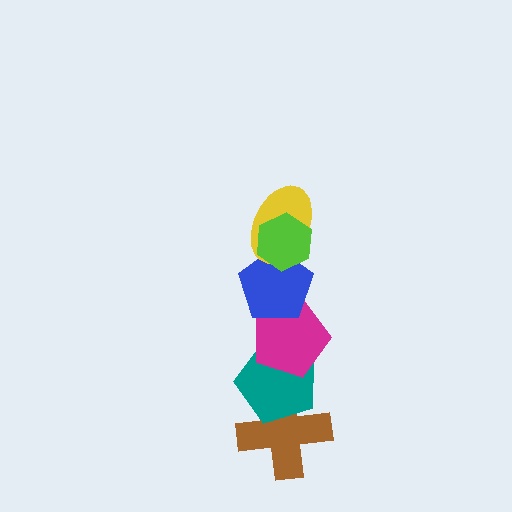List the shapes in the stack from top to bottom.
From top to bottom: the lime hexagon, the yellow ellipse, the blue pentagon, the magenta pentagon, the teal pentagon, the brown cross.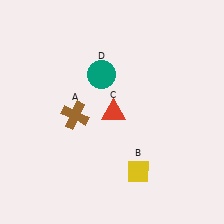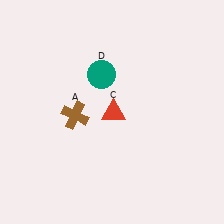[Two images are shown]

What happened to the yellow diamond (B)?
The yellow diamond (B) was removed in Image 2. It was in the bottom-right area of Image 1.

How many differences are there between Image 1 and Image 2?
There is 1 difference between the two images.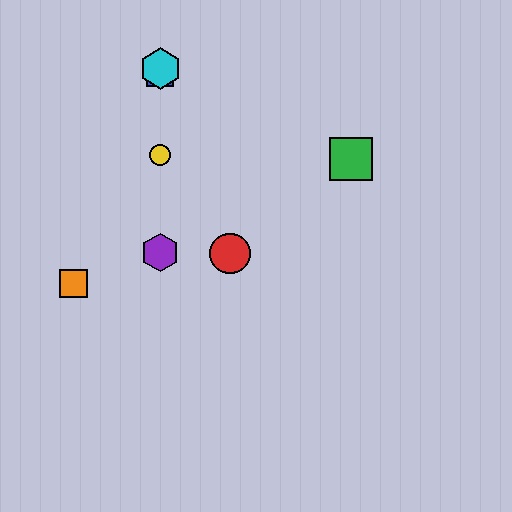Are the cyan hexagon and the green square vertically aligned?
No, the cyan hexagon is at x≈160 and the green square is at x≈351.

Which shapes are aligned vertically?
The blue square, the yellow circle, the purple hexagon, the cyan hexagon are aligned vertically.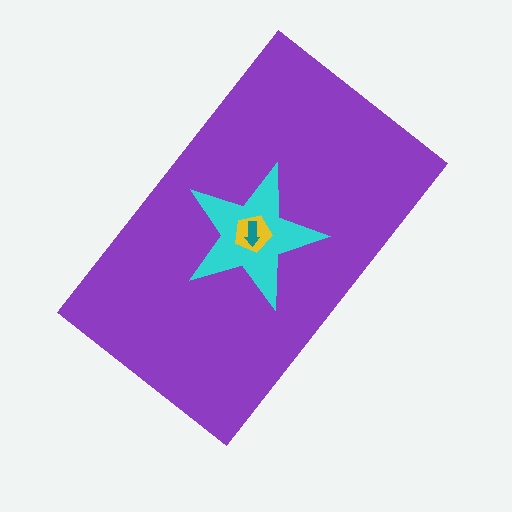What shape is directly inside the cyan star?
The yellow pentagon.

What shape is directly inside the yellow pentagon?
The teal arrow.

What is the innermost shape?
The teal arrow.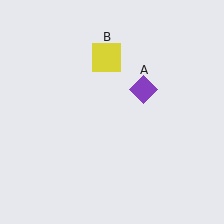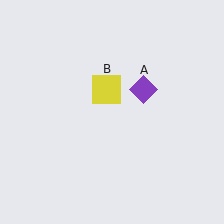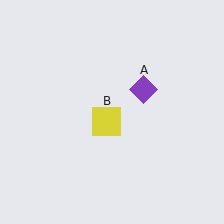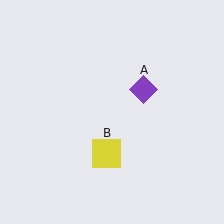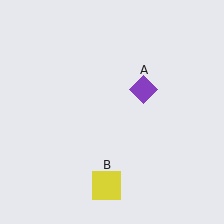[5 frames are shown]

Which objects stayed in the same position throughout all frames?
Purple diamond (object A) remained stationary.